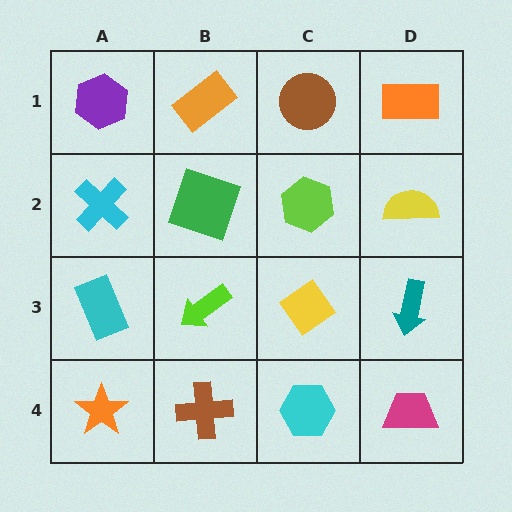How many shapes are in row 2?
4 shapes.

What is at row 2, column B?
A green square.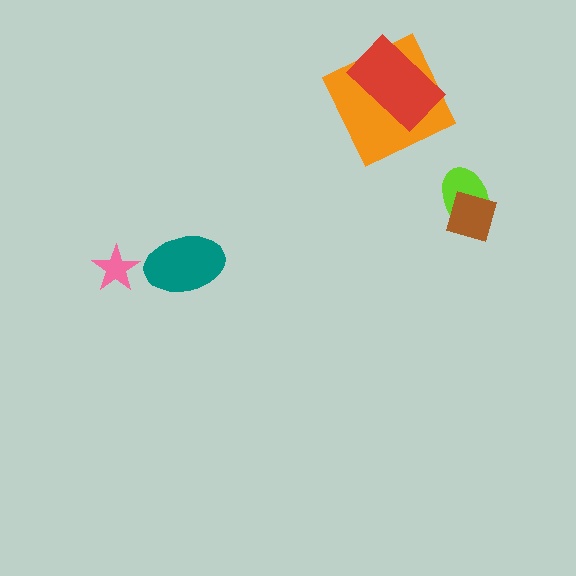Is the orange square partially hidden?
Yes, it is partially covered by another shape.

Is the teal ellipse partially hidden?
No, no other shape covers it.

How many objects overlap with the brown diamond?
1 object overlaps with the brown diamond.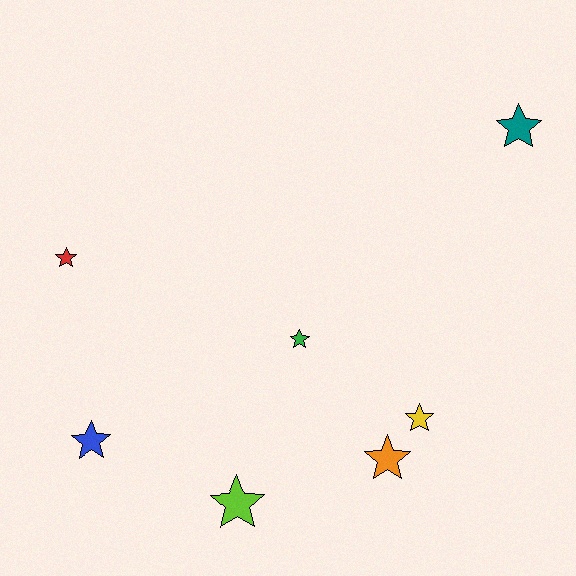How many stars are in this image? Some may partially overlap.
There are 7 stars.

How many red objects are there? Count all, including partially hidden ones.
There is 1 red object.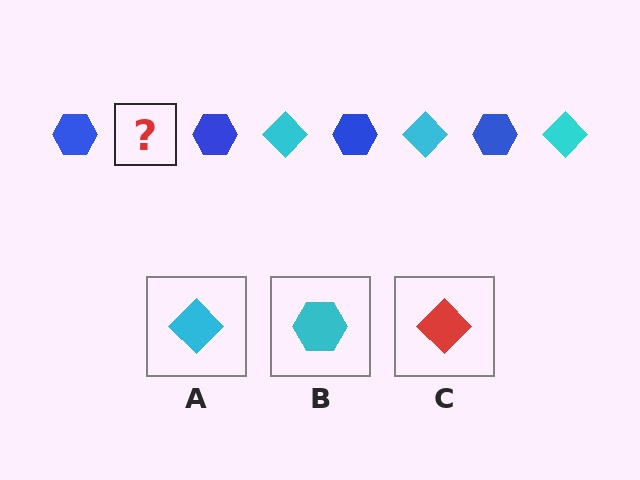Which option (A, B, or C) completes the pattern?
A.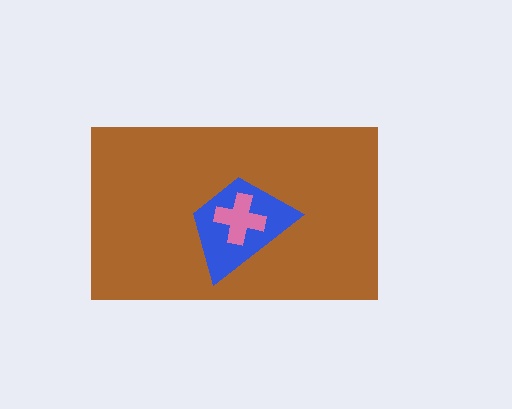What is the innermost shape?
The pink cross.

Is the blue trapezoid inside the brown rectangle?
Yes.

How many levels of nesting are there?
3.